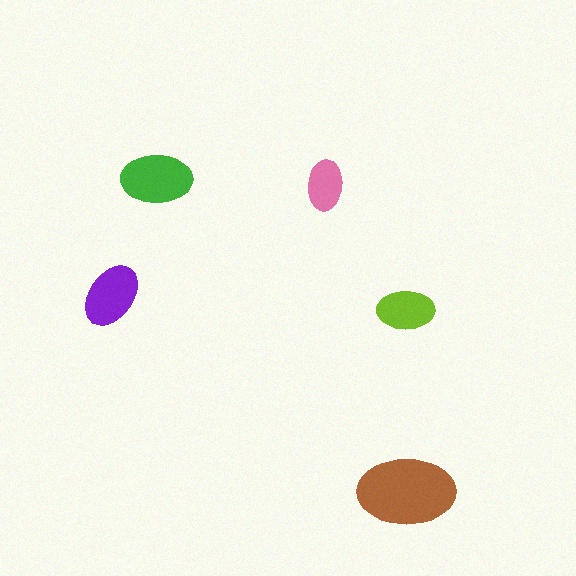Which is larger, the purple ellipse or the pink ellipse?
The purple one.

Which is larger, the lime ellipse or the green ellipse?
The green one.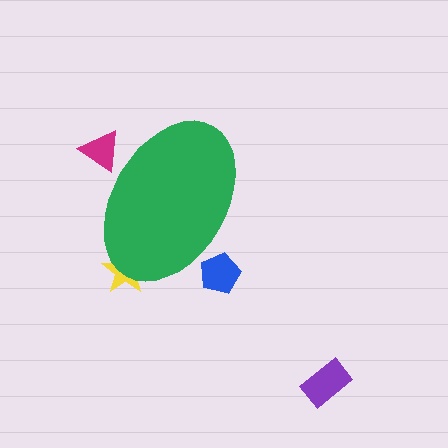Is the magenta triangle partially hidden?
Yes, the magenta triangle is partially hidden behind the green ellipse.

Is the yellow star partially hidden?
Yes, the yellow star is partially hidden behind the green ellipse.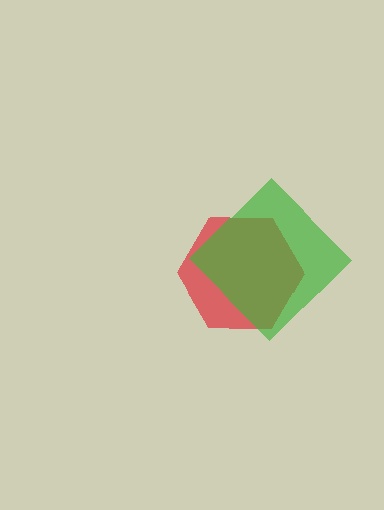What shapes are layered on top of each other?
The layered shapes are: a red hexagon, a green diamond.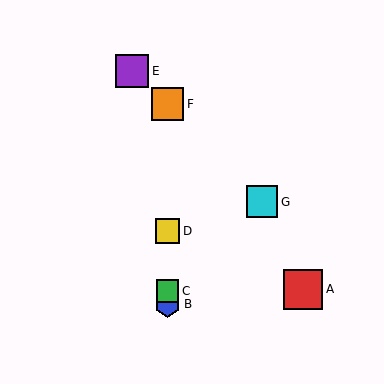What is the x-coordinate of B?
Object B is at x≈168.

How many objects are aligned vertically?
4 objects (B, C, D, F) are aligned vertically.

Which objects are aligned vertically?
Objects B, C, D, F are aligned vertically.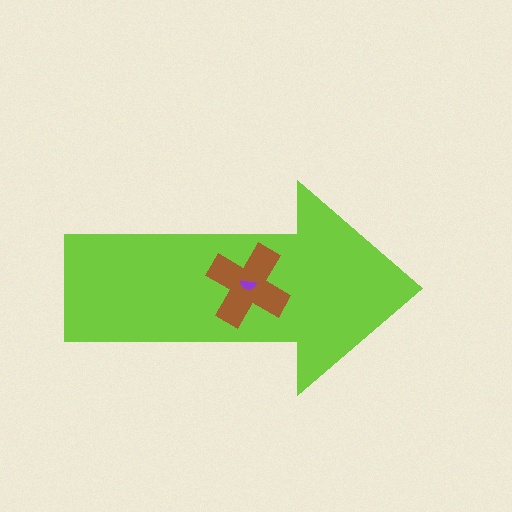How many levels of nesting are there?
3.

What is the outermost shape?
The lime arrow.